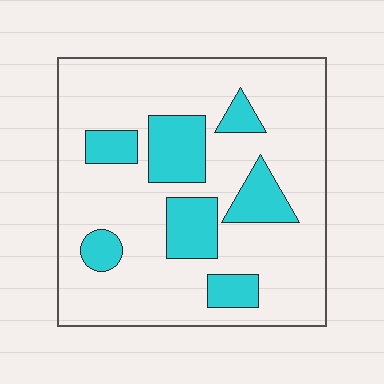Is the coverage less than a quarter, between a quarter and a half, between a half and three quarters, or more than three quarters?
Less than a quarter.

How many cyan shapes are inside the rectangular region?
7.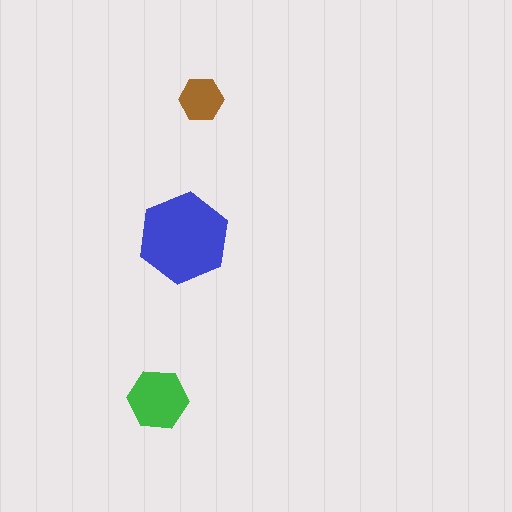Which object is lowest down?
The green hexagon is bottommost.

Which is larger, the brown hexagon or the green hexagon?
The green one.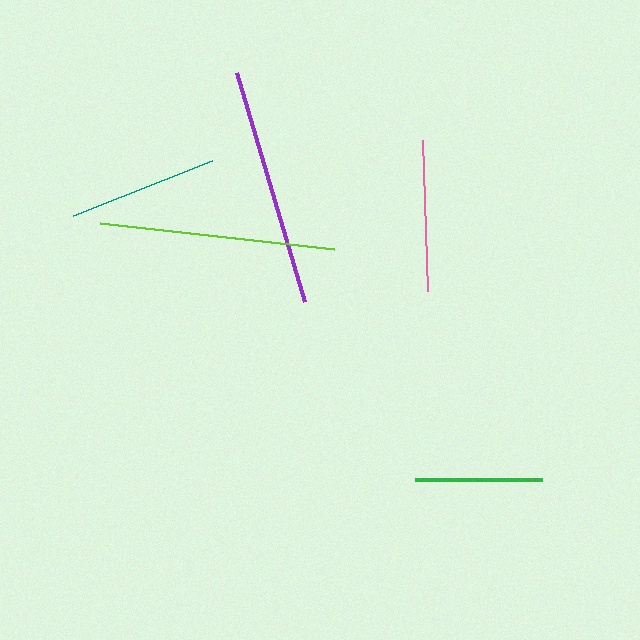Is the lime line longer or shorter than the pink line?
The lime line is longer than the pink line.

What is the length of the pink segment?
The pink segment is approximately 151 pixels long.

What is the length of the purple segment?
The purple segment is approximately 239 pixels long.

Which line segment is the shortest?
The green line is the shortest at approximately 128 pixels.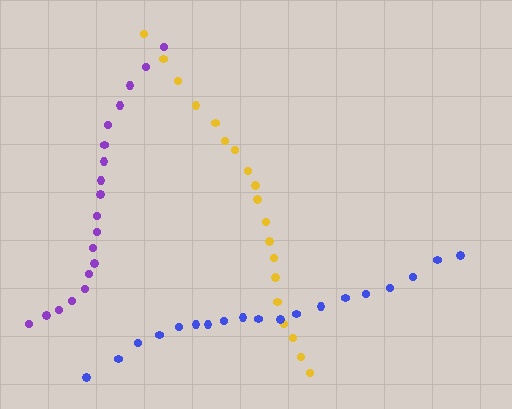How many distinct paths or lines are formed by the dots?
There are 3 distinct paths.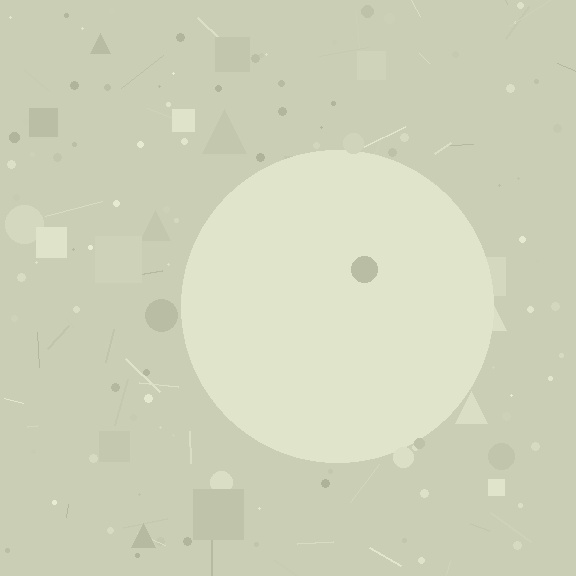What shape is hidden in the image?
A circle is hidden in the image.